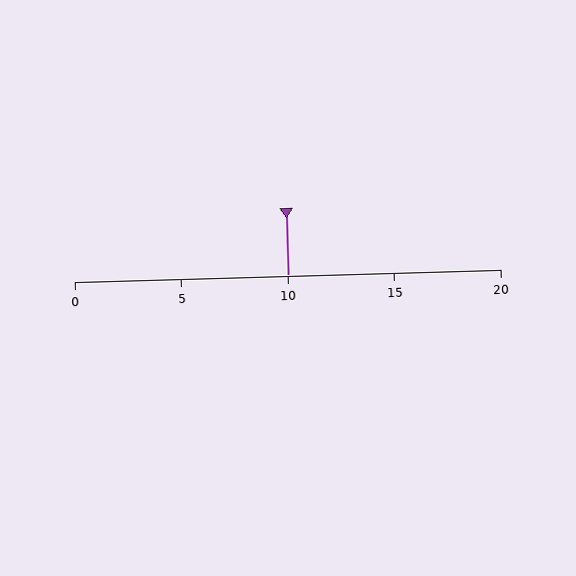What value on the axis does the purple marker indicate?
The marker indicates approximately 10.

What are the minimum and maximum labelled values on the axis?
The axis runs from 0 to 20.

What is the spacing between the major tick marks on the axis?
The major ticks are spaced 5 apart.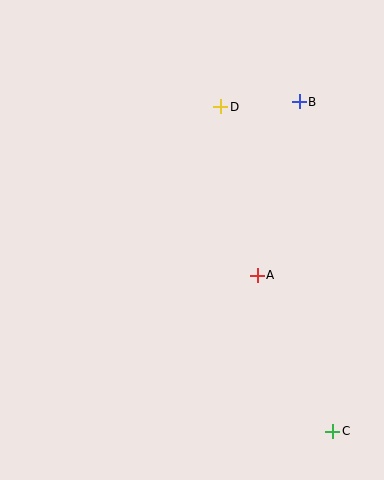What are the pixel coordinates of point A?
Point A is at (257, 275).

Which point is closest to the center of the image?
Point A at (257, 275) is closest to the center.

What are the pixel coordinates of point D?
Point D is at (221, 107).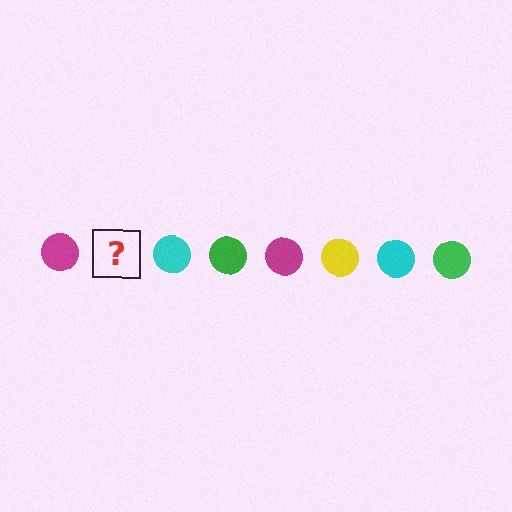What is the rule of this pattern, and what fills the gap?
The rule is that the pattern cycles through magenta, yellow, cyan, green circles. The gap should be filled with a yellow circle.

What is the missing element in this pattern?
The missing element is a yellow circle.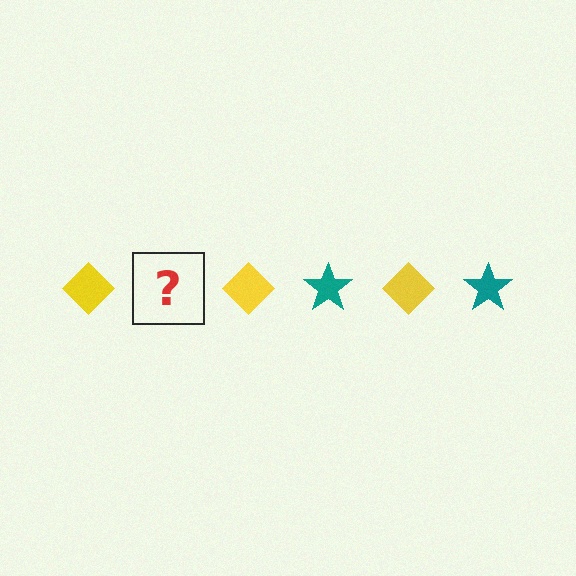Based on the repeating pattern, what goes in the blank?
The blank should be a teal star.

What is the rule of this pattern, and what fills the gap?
The rule is that the pattern alternates between yellow diamond and teal star. The gap should be filled with a teal star.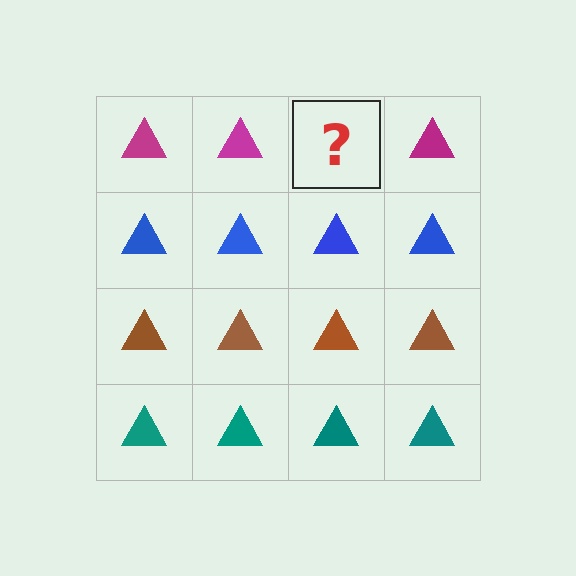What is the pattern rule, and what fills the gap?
The rule is that each row has a consistent color. The gap should be filled with a magenta triangle.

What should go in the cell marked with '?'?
The missing cell should contain a magenta triangle.